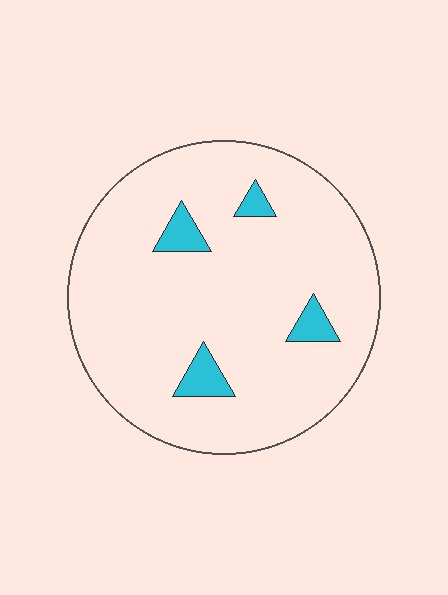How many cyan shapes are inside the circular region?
4.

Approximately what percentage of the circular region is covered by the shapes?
Approximately 5%.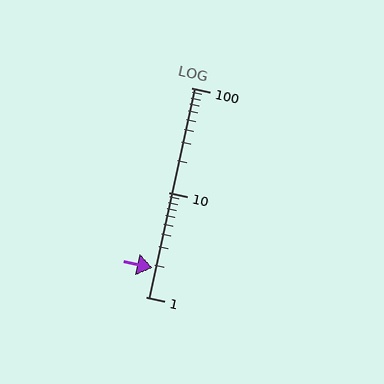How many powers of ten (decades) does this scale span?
The scale spans 2 decades, from 1 to 100.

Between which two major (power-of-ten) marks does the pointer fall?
The pointer is between 1 and 10.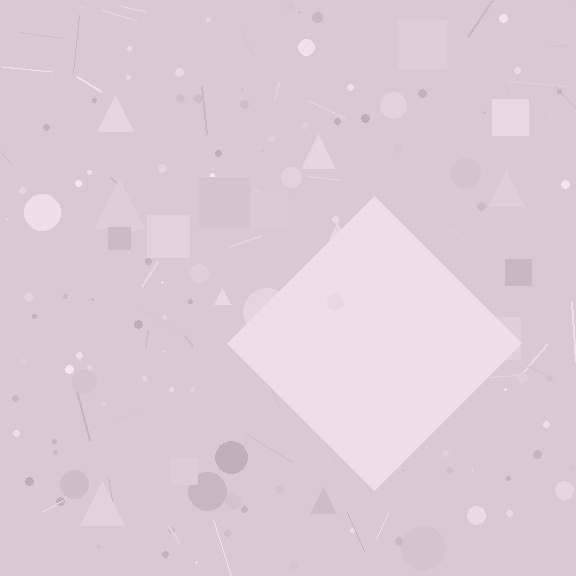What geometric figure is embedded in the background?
A diamond is embedded in the background.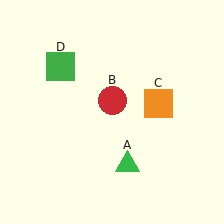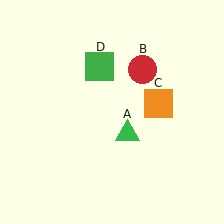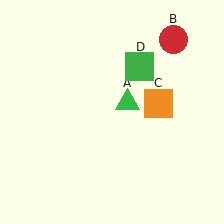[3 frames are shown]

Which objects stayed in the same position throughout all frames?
Orange square (object C) remained stationary.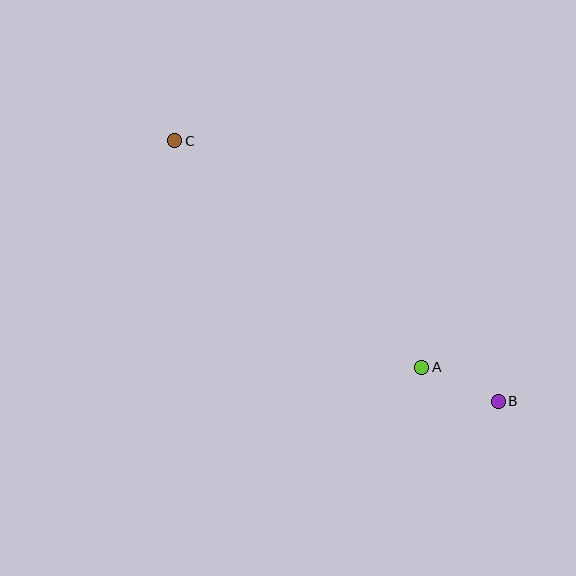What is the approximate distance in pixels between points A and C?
The distance between A and C is approximately 335 pixels.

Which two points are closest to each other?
Points A and B are closest to each other.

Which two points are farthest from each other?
Points B and C are farthest from each other.